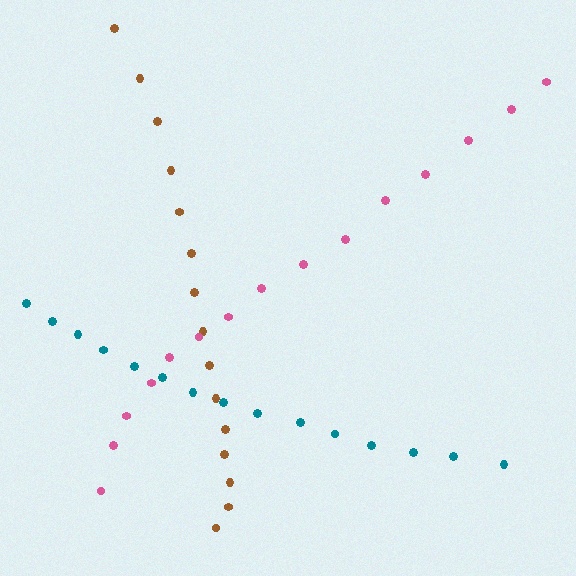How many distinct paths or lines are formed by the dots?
There are 3 distinct paths.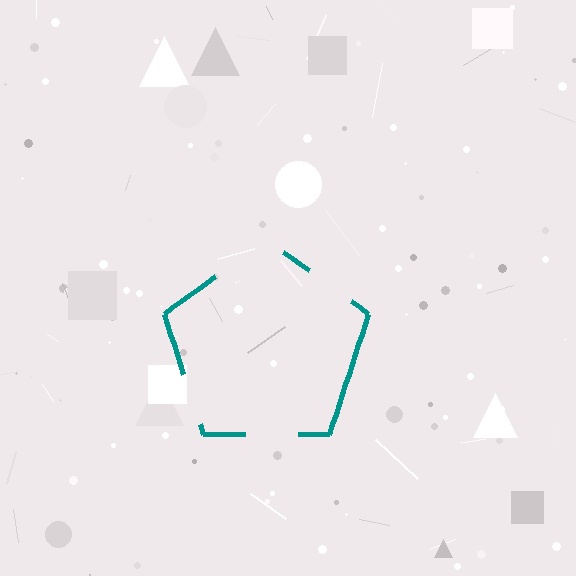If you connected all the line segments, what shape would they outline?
They would outline a pentagon.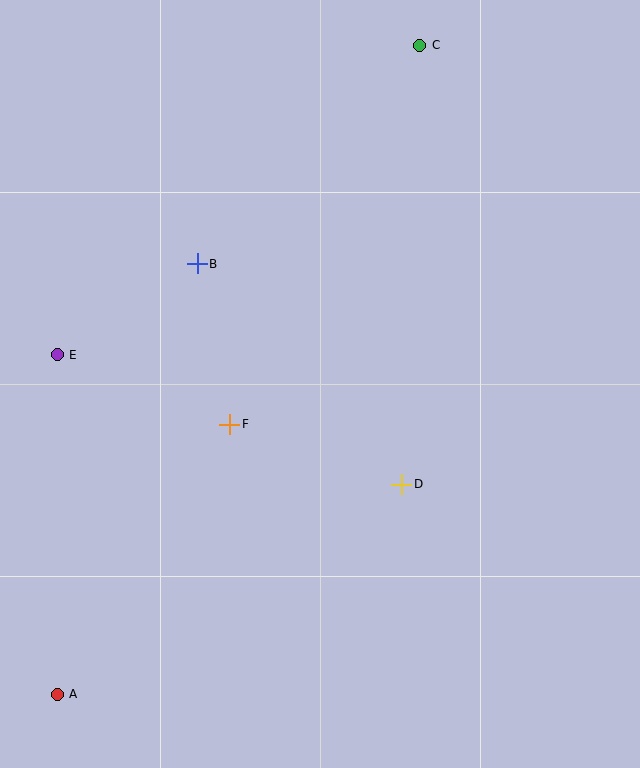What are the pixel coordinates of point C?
Point C is at (420, 45).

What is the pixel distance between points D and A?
The distance between D and A is 403 pixels.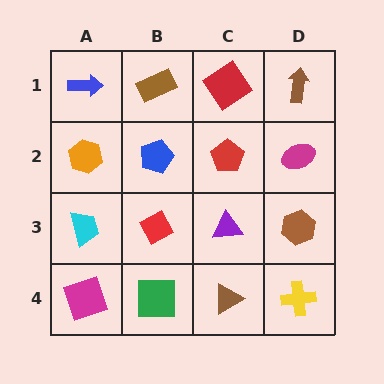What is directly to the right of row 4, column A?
A green square.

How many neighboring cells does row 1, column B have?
3.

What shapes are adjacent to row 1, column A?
An orange hexagon (row 2, column A), a brown rectangle (row 1, column B).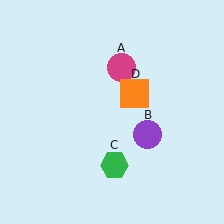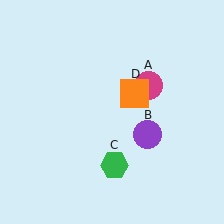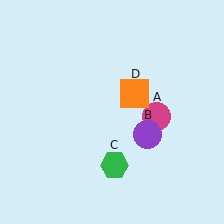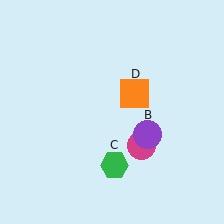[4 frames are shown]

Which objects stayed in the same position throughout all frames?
Purple circle (object B) and green hexagon (object C) and orange square (object D) remained stationary.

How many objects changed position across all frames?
1 object changed position: magenta circle (object A).